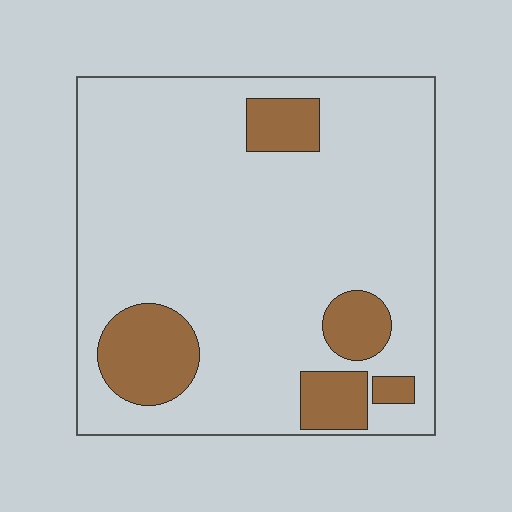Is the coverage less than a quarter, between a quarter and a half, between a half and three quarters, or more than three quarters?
Less than a quarter.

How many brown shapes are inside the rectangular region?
5.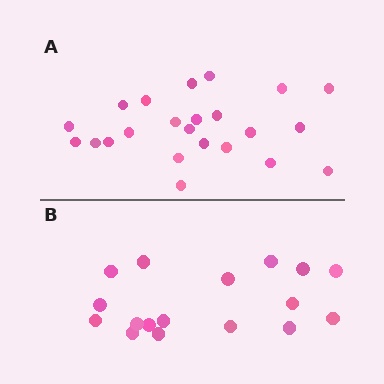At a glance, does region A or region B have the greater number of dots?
Region A (the top region) has more dots.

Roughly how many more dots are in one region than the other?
Region A has about 6 more dots than region B.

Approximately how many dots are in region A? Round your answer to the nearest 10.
About 20 dots. (The exact count is 23, which rounds to 20.)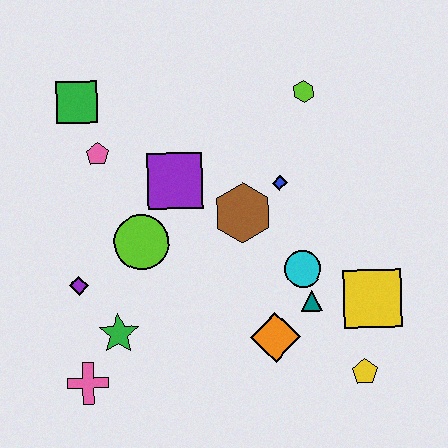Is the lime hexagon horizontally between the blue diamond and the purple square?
No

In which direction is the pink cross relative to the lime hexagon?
The pink cross is below the lime hexagon.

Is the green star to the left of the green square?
No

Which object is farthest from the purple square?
The yellow pentagon is farthest from the purple square.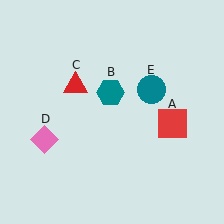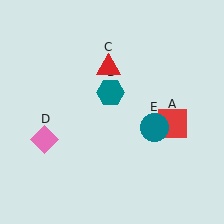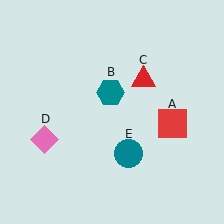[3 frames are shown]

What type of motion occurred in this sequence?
The red triangle (object C), teal circle (object E) rotated clockwise around the center of the scene.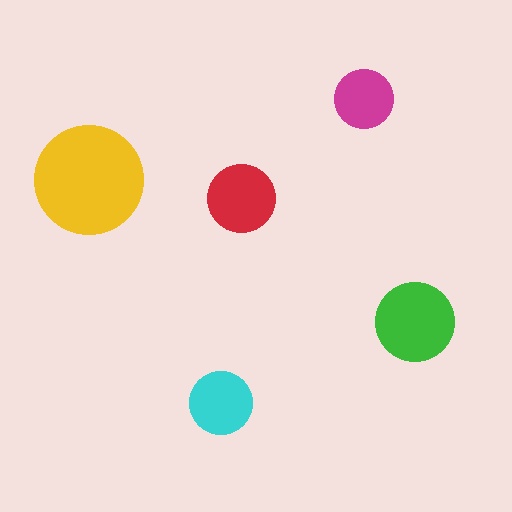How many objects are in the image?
There are 5 objects in the image.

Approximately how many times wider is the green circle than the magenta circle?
About 1.5 times wider.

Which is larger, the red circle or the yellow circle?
The yellow one.